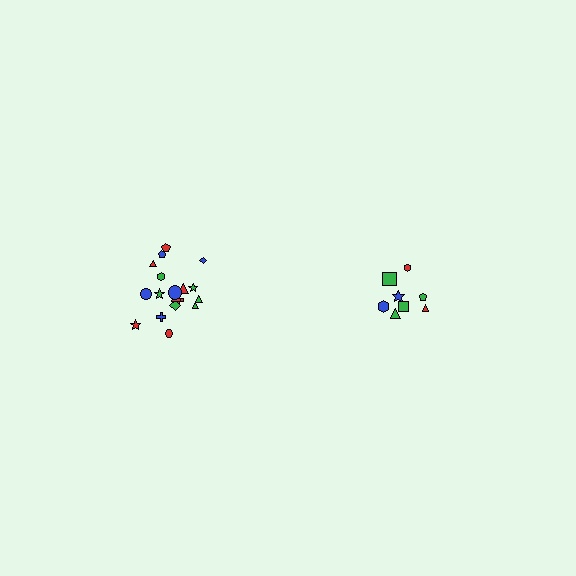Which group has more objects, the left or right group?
The left group.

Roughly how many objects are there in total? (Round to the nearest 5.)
Roughly 25 objects in total.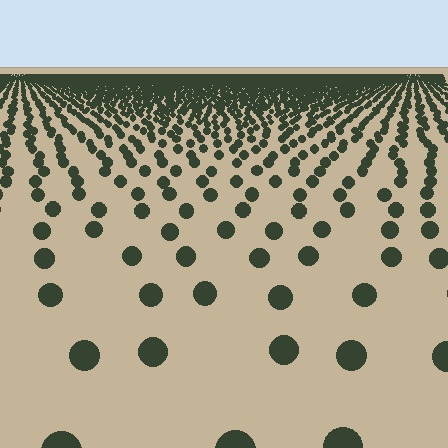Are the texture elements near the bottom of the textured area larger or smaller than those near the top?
Larger. Near the bottom, elements are closer to the viewer and appear at a bigger on-screen size.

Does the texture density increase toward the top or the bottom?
Density increases toward the top.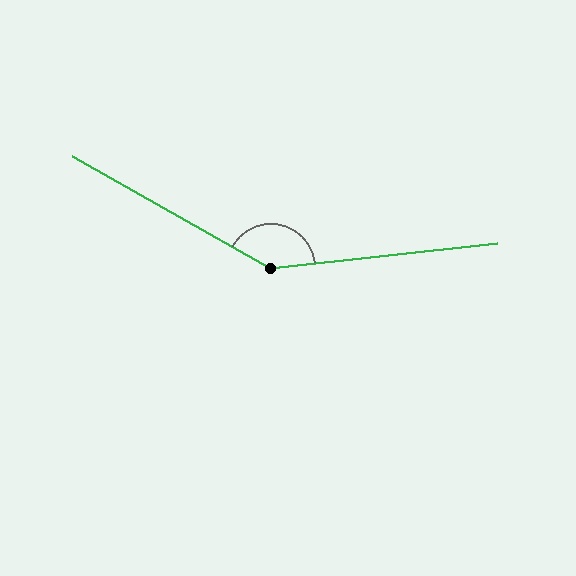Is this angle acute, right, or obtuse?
It is obtuse.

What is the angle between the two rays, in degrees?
Approximately 144 degrees.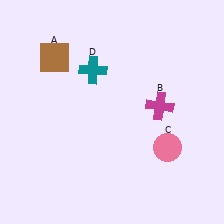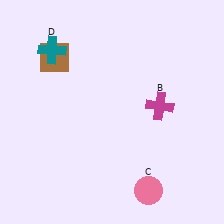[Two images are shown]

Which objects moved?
The objects that moved are: the pink circle (C), the teal cross (D).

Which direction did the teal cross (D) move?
The teal cross (D) moved left.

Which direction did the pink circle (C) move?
The pink circle (C) moved down.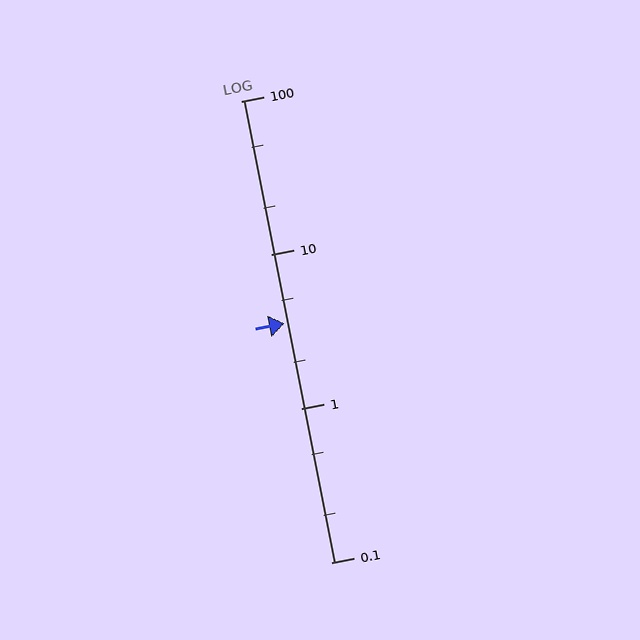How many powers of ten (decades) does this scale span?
The scale spans 3 decades, from 0.1 to 100.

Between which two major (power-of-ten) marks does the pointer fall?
The pointer is between 1 and 10.